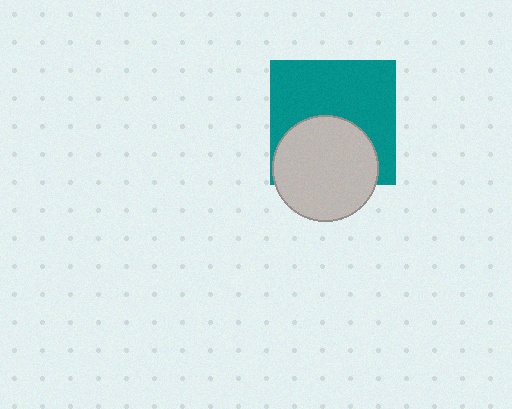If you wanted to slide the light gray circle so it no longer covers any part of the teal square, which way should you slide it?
Slide it down — that is the most direct way to separate the two shapes.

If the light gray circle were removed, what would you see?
You would see the complete teal square.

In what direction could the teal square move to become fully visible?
The teal square could move up. That would shift it out from behind the light gray circle entirely.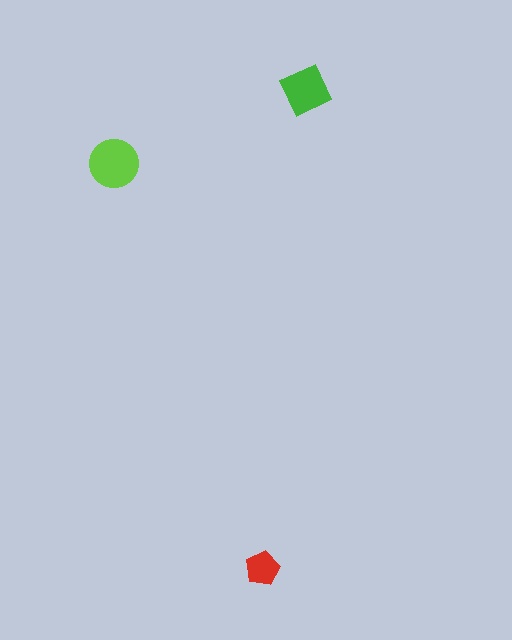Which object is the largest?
The lime circle.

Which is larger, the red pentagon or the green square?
The green square.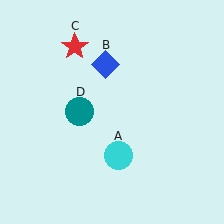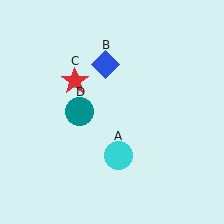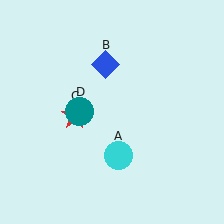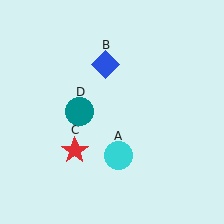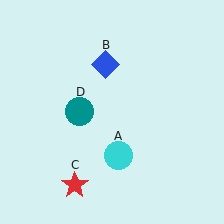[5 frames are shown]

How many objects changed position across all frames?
1 object changed position: red star (object C).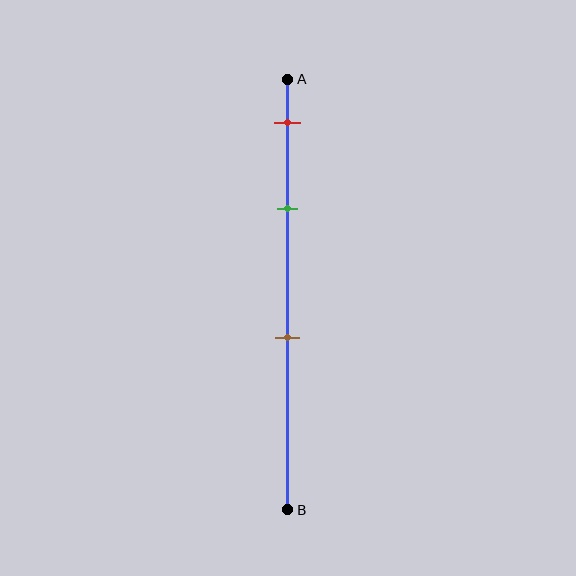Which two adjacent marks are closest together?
The red and green marks are the closest adjacent pair.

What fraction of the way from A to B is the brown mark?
The brown mark is approximately 60% (0.6) of the way from A to B.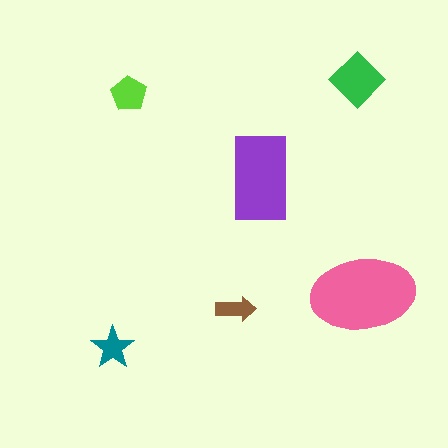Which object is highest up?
The green diamond is topmost.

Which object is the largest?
The pink ellipse.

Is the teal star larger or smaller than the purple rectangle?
Smaller.